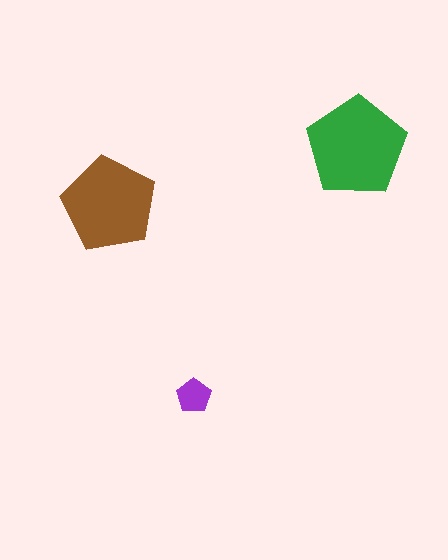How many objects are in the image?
There are 3 objects in the image.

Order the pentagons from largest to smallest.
the green one, the brown one, the purple one.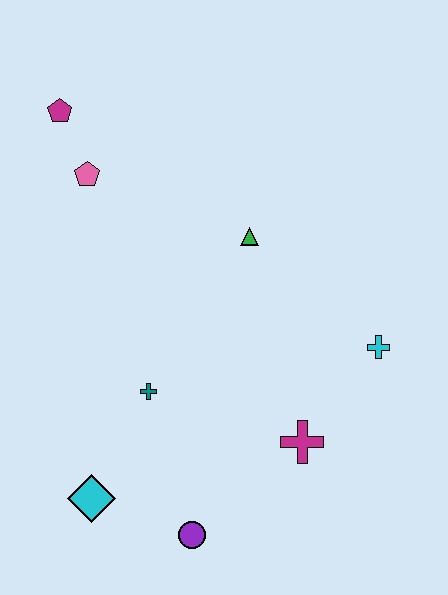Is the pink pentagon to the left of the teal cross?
Yes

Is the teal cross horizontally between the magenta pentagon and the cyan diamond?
No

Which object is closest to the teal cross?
The cyan diamond is closest to the teal cross.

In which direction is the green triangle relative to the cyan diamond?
The green triangle is above the cyan diamond.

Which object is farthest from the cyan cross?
The magenta pentagon is farthest from the cyan cross.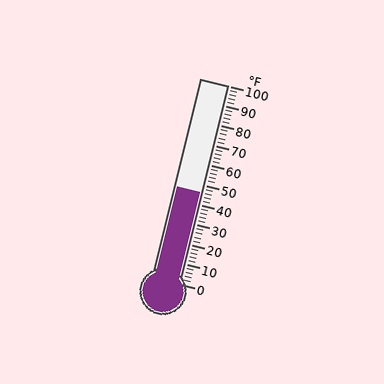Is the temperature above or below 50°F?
The temperature is below 50°F.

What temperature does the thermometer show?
The thermometer shows approximately 46°F.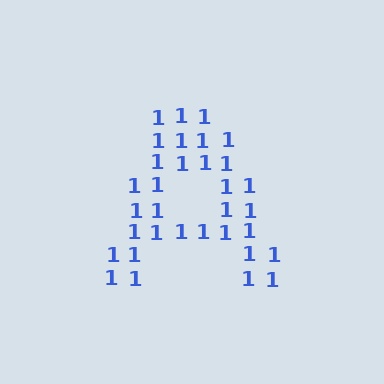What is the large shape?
The large shape is the letter A.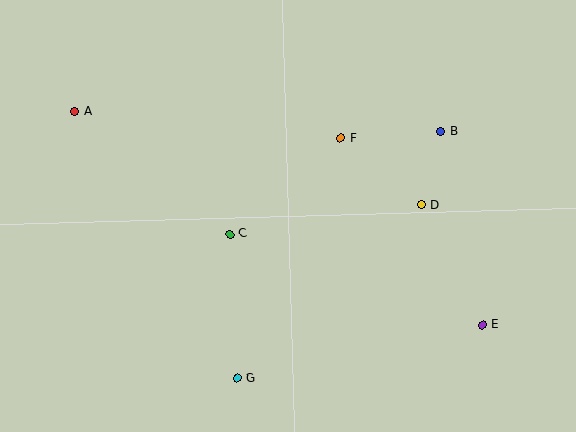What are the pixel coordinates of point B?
Point B is at (440, 131).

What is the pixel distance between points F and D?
The distance between F and D is 105 pixels.